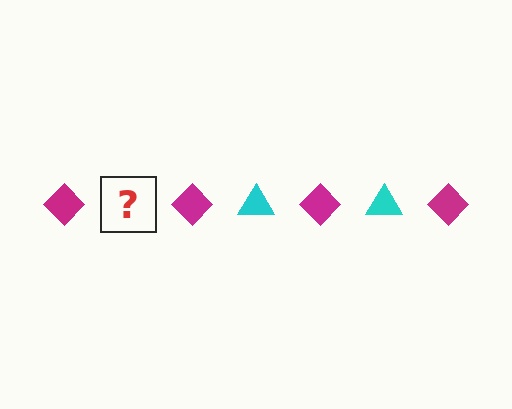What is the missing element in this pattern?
The missing element is a cyan triangle.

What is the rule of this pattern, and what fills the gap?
The rule is that the pattern alternates between magenta diamond and cyan triangle. The gap should be filled with a cyan triangle.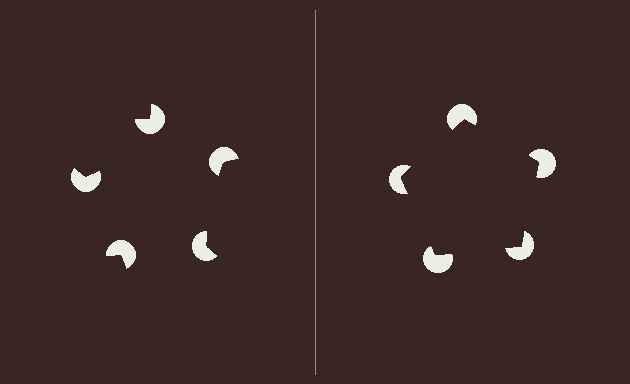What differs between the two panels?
The pac-man discs are positioned identically on both sides; only the wedge orientations differ. On the right they align to a pentagon; on the left they are misaligned.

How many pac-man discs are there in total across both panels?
10 — 5 on each side.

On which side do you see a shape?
An illusory pentagon appears on the right side. On the left side the wedge cuts are rotated, so no coherent shape forms.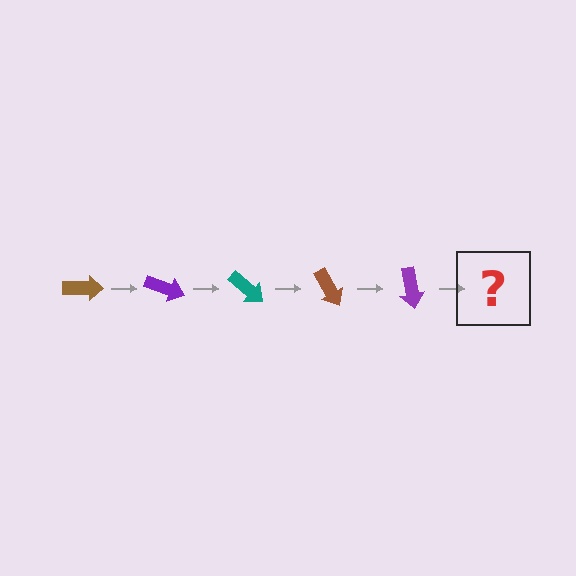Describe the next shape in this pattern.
It should be a teal arrow, rotated 100 degrees from the start.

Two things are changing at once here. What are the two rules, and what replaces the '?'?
The two rules are that it rotates 20 degrees each step and the color cycles through brown, purple, and teal. The '?' should be a teal arrow, rotated 100 degrees from the start.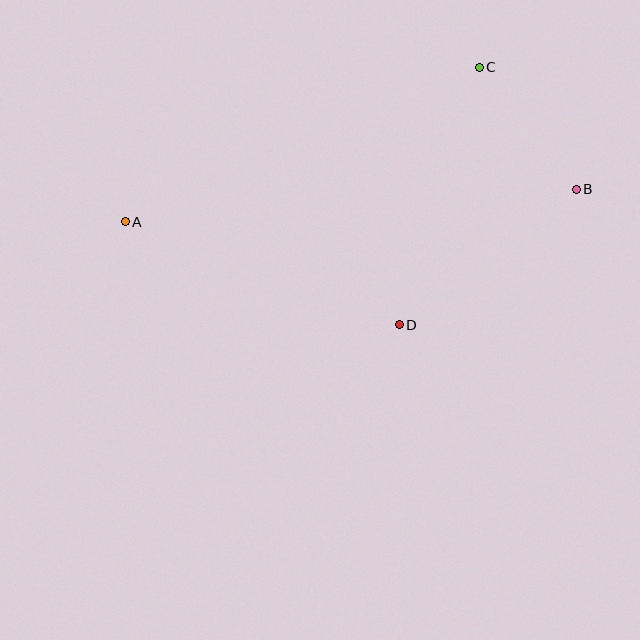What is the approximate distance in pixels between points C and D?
The distance between C and D is approximately 269 pixels.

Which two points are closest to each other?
Points B and C are closest to each other.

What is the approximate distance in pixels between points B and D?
The distance between B and D is approximately 223 pixels.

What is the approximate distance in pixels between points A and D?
The distance between A and D is approximately 293 pixels.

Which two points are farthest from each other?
Points A and B are farthest from each other.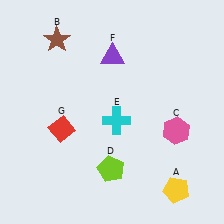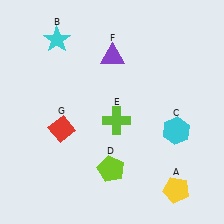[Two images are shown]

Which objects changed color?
B changed from brown to cyan. C changed from pink to cyan. E changed from cyan to lime.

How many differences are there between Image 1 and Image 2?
There are 3 differences between the two images.